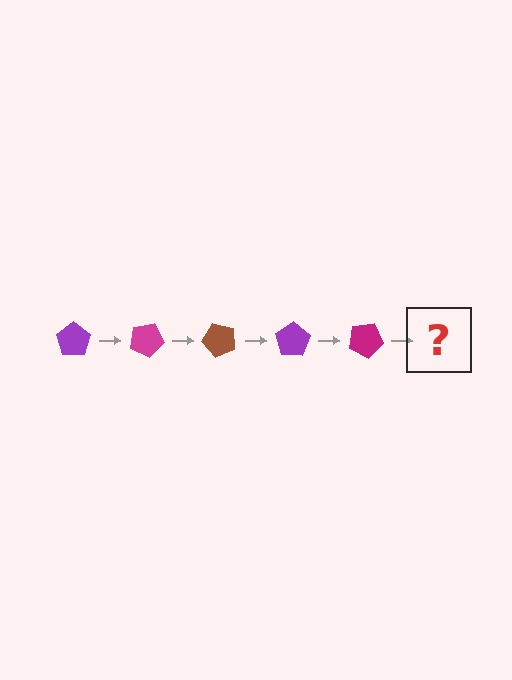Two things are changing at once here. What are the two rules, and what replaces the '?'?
The two rules are that it rotates 25 degrees each step and the color cycles through purple, magenta, and brown. The '?' should be a brown pentagon, rotated 125 degrees from the start.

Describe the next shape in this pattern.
It should be a brown pentagon, rotated 125 degrees from the start.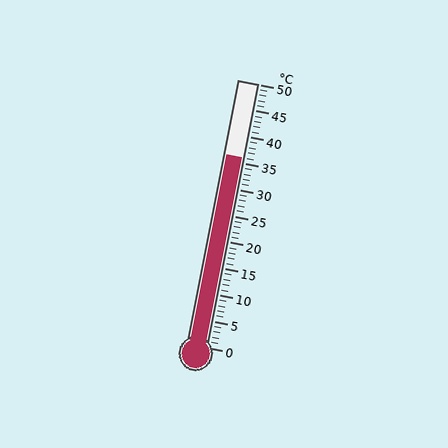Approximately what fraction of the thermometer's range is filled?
The thermometer is filled to approximately 70% of its range.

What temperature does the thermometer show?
The thermometer shows approximately 36°C.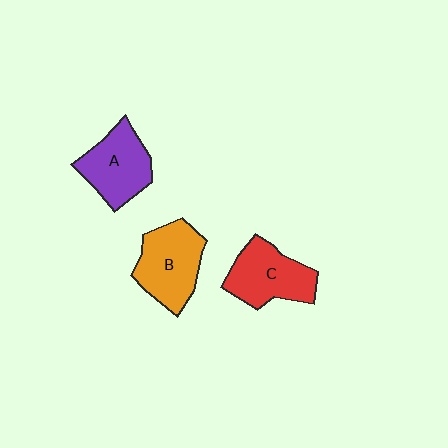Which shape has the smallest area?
Shape A (purple).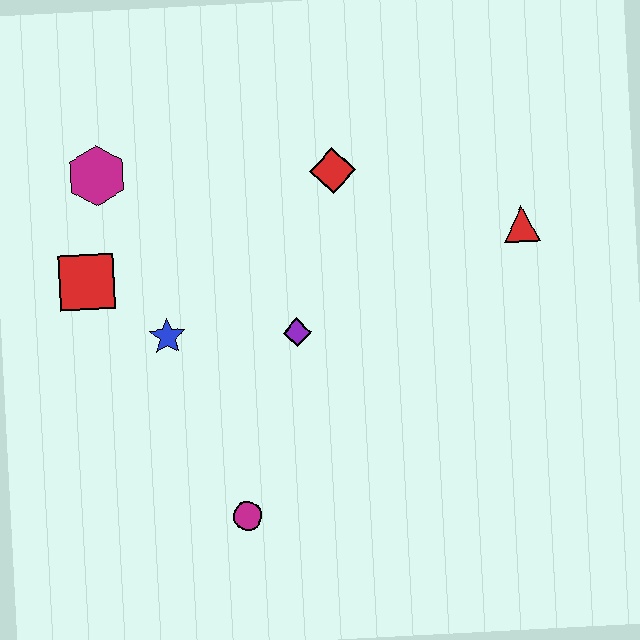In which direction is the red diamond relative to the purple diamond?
The red diamond is above the purple diamond.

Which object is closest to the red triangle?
The red diamond is closest to the red triangle.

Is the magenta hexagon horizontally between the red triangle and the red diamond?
No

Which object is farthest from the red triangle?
The red square is farthest from the red triangle.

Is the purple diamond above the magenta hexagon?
No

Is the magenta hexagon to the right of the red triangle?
No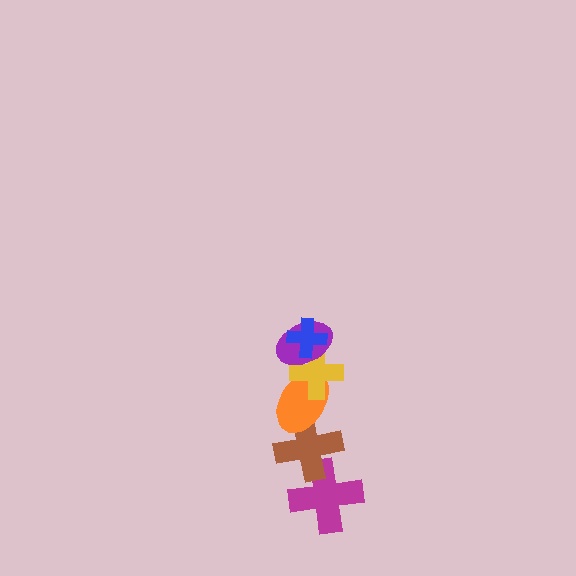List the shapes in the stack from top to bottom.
From top to bottom: the blue cross, the purple ellipse, the yellow cross, the orange ellipse, the brown cross, the magenta cross.